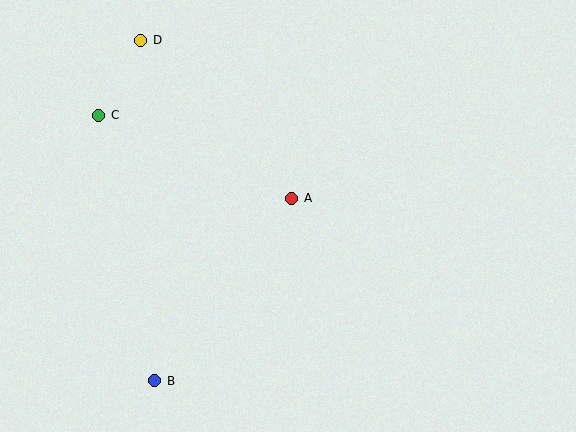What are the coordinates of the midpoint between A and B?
The midpoint between A and B is at (223, 290).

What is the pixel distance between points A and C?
The distance between A and C is 211 pixels.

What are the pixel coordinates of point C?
Point C is at (99, 115).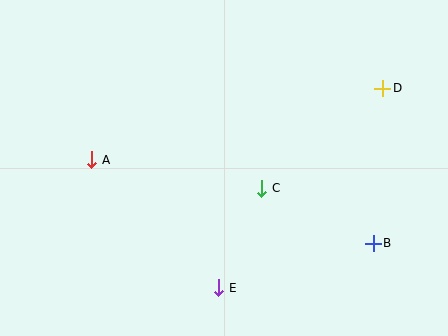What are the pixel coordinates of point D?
Point D is at (383, 88).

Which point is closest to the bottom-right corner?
Point B is closest to the bottom-right corner.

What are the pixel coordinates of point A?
Point A is at (92, 160).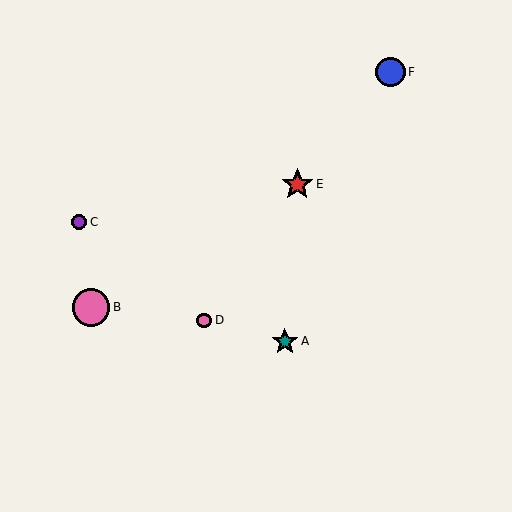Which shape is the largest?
The pink circle (labeled B) is the largest.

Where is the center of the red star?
The center of the red star is at (297, 184).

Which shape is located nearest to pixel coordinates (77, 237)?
The purple circle (labeled C) at (79, 222) is nearest to that location.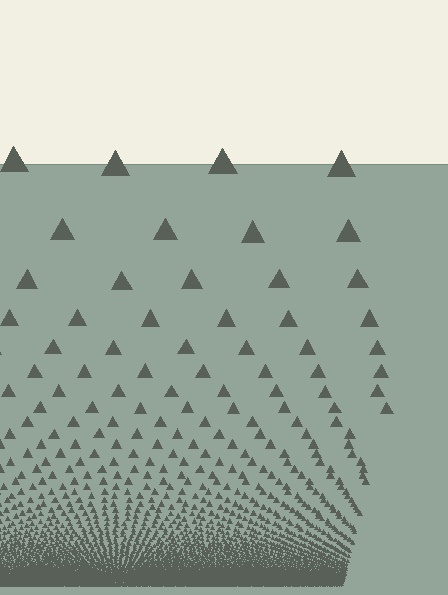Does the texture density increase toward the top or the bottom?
Density increases toward the bottom.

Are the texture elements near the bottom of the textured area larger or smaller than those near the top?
Smaller. The gradient is inverted — elements near the bottom are smaller and denser.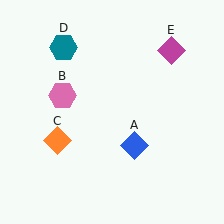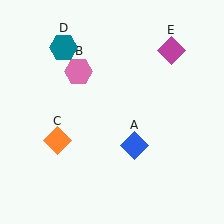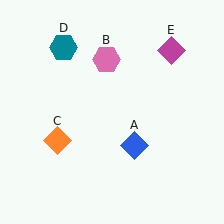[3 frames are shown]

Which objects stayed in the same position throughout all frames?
Blue diamond (object A) and orange diamond (object C) and teal hexagon (object D) and magenta diamond (object E) remained stationary.